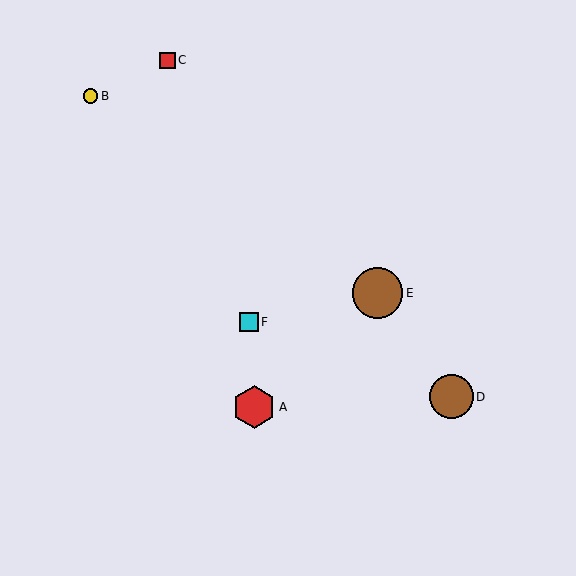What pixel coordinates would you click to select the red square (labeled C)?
Click at (167, 61) to select the red square C.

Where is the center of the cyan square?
The center of the cyan square is at (249, 322).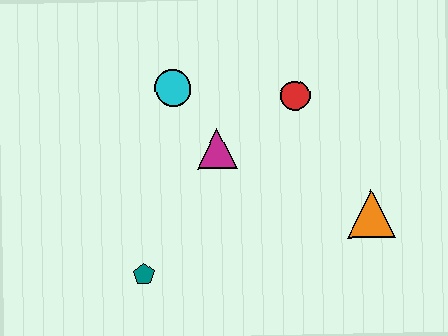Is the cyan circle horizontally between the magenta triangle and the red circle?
No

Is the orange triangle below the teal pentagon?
No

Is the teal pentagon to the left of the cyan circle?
Yes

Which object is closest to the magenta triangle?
The cyan circle is closest to the magenta triangle.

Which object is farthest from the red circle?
The teal pentagon is farthest from the red circle.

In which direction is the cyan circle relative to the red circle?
The cyan circle is to the left of the red circle.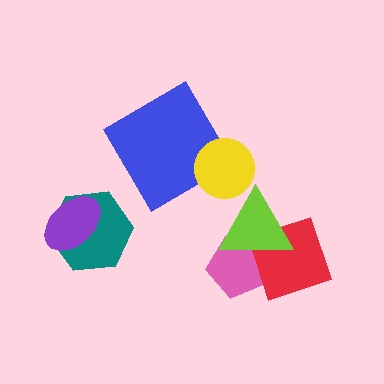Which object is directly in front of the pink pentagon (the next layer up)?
The red diamond is directly in front of the pink pentagon.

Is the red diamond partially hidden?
Yes, it is partially covered by another shape.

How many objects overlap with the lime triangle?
2 objects overlap with the lime triangle.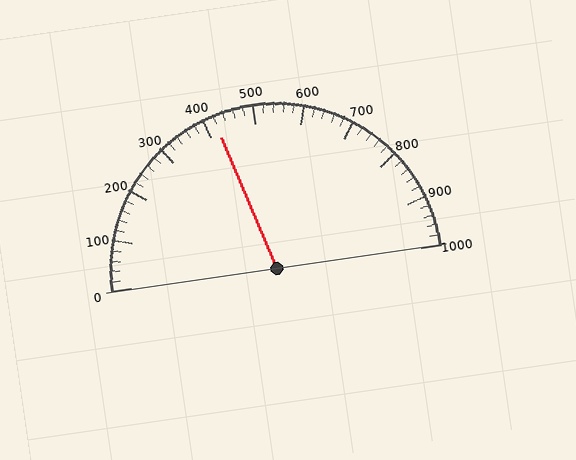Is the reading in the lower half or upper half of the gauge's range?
The reading is in the lower half of the range (0 to 1000).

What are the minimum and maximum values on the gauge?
The gauge ranges from 0 to 1000.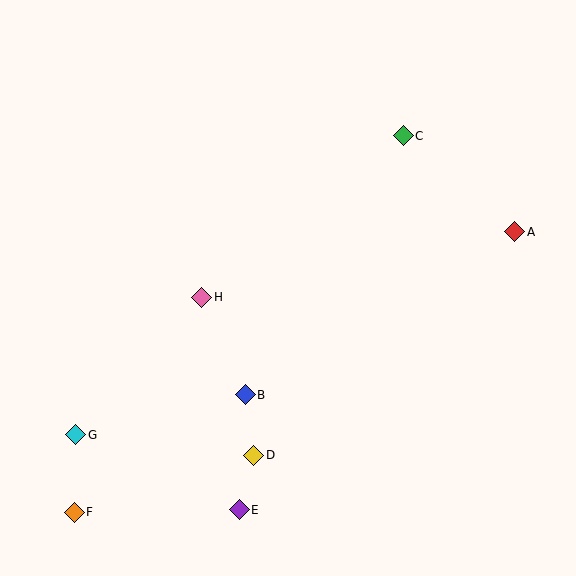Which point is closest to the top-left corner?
Point H is closest to the top-left corner.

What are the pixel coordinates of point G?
Point G is at (76, 435).